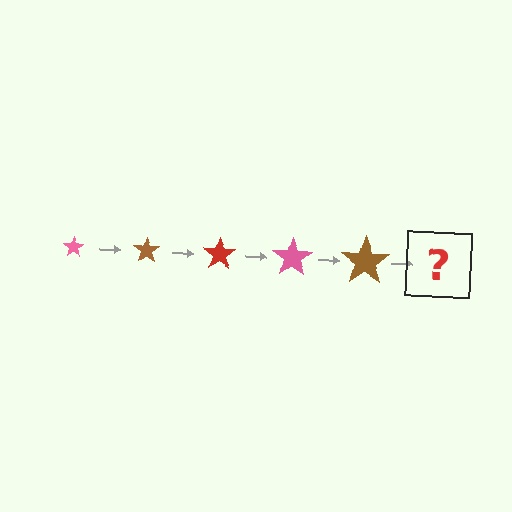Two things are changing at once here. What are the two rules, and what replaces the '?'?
The two rules are that the star grows larger each step and the color cycles through pink, brown, and red. The '?' should be a red star, larger than the previous one.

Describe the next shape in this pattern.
It should be a red star, larger than the previous one.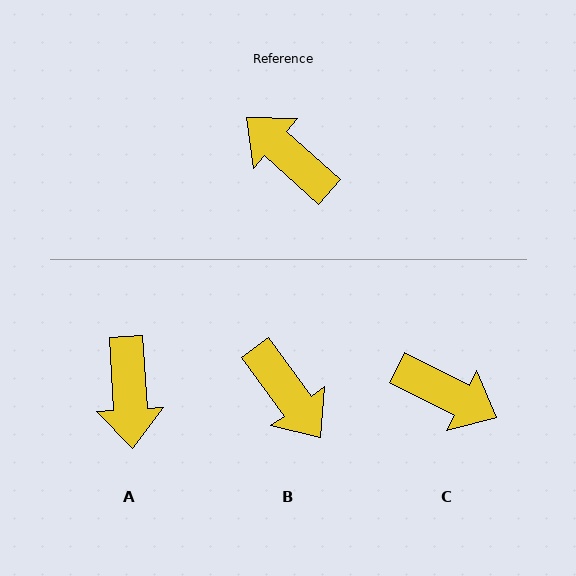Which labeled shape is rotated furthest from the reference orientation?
B, about 168 degrees away.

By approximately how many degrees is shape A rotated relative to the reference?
Approximately 135 degrees counter-clockwise.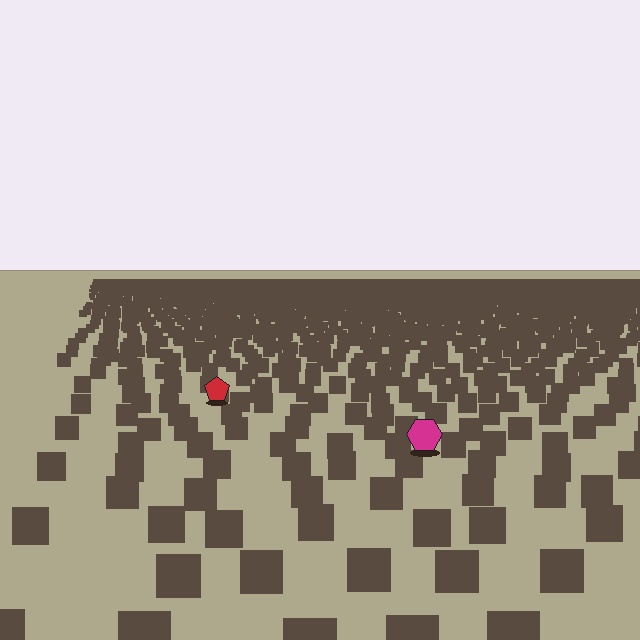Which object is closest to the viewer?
The magenta hexagon is closest. The texture marks near it are larger and more spread out.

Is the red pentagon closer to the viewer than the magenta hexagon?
No. The magenta hexagon is closer — you can tell from the texture gradient: the ground texture is coarser near it.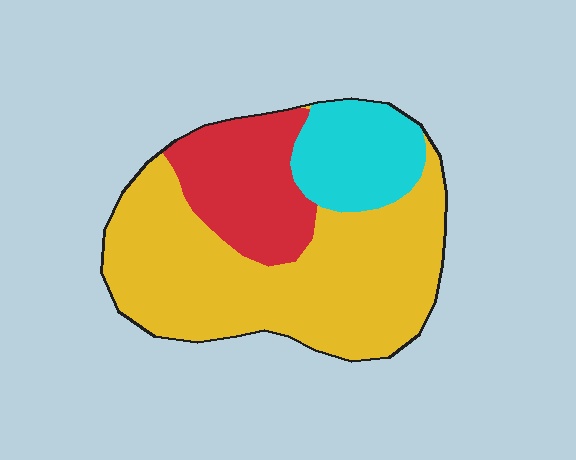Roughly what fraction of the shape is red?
Red takes up about one fifth (1/5) of the shape.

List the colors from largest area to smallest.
From largest to smallest: yellow, red, cyan.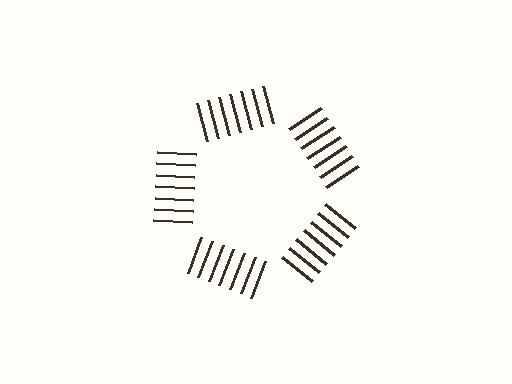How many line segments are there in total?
35 — 7 along each of the 5 edges.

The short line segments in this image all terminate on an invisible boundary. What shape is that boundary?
An illusory pentagon — the line segments terminate on its edges but no continuous stroke is drawn.